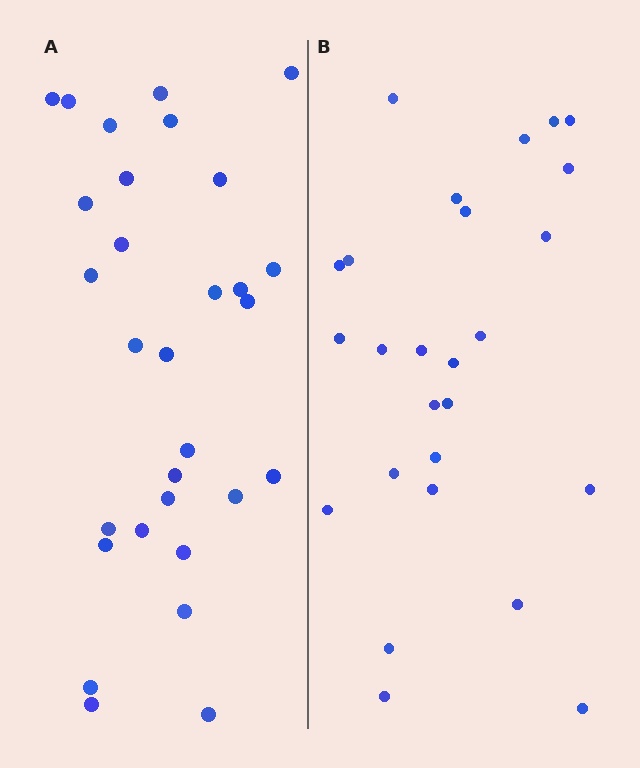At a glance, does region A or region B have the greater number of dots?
Region A (the left region) has more dots.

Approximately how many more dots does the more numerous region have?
Region A has about 4 more dots than region B.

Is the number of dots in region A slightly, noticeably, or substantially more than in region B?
Region A has only slightly more — the two regions are fairly close. The ratio is roughly 1.2 to 1.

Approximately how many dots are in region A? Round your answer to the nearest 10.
About 30 dots.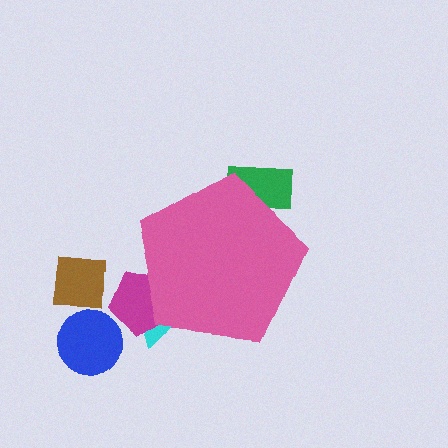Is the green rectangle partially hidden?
Yes, the green rectangle is partially hidden behind the pink pentagon.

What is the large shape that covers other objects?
A pink pentagon.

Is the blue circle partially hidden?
No, the blue circle is fully visible.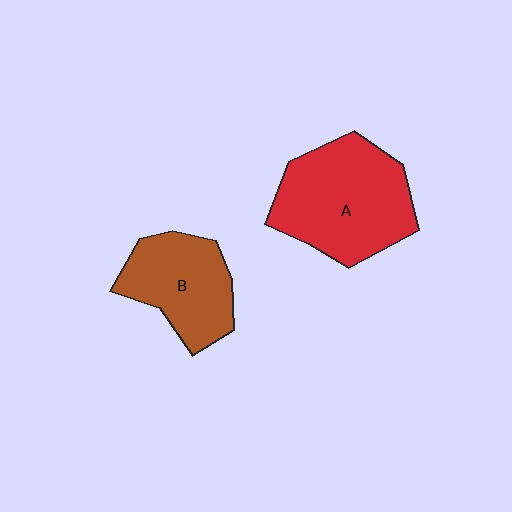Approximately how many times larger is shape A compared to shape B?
Approximately 1.4 times.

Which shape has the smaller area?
Shape B (brown).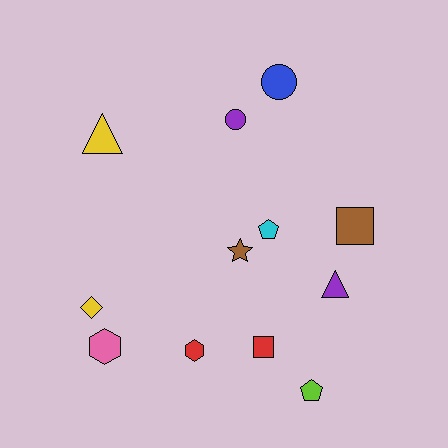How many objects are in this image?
There are 12 objects.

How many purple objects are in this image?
There are 2 purple objects.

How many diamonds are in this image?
There is 1 diamond.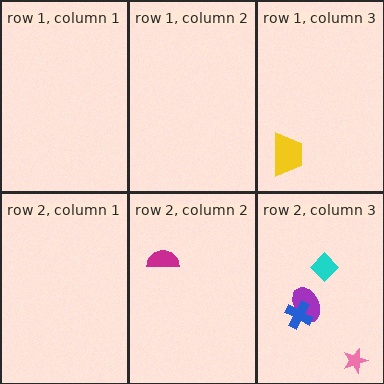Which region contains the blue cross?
The row 2, column 3 region.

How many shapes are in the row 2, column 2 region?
1.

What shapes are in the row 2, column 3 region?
The cyan diamond, the purple ellipse, the pink star, the blue cross.